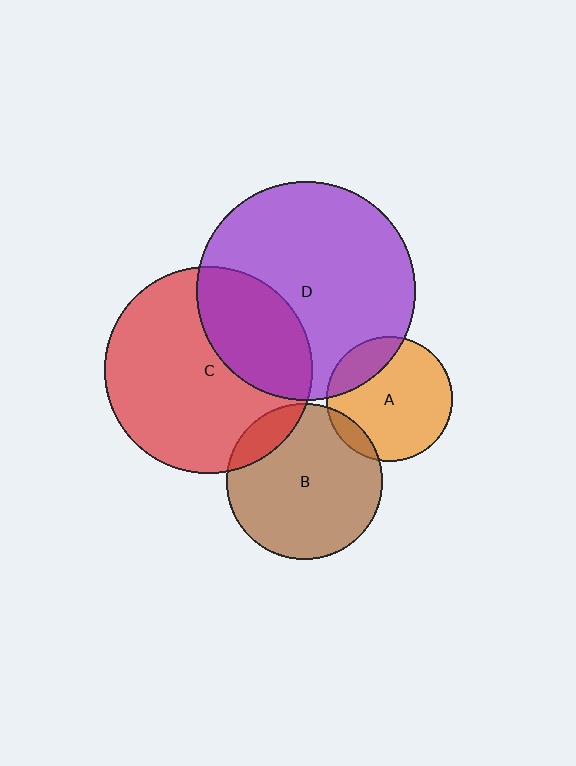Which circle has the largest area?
Circle D (purple).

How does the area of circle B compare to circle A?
Approximately 1.5 times.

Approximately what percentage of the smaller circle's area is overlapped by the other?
Approximately 30%.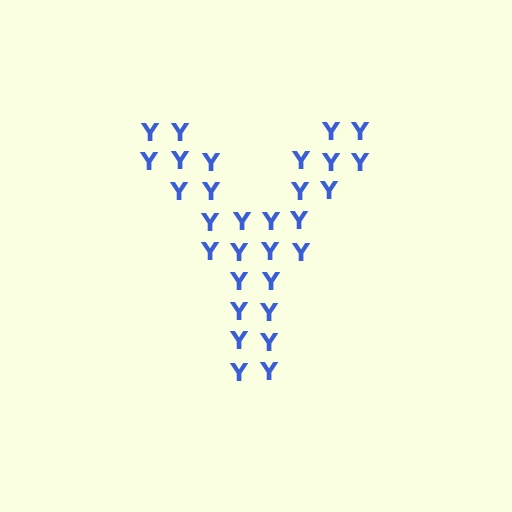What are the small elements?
The small elements are letter Y's.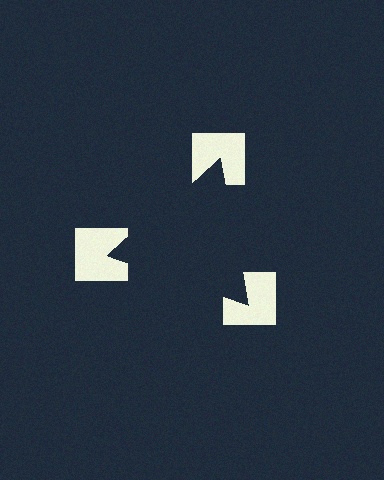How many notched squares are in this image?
There are 3 — one at each vertex of the illusory triangle.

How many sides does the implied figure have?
3 sides.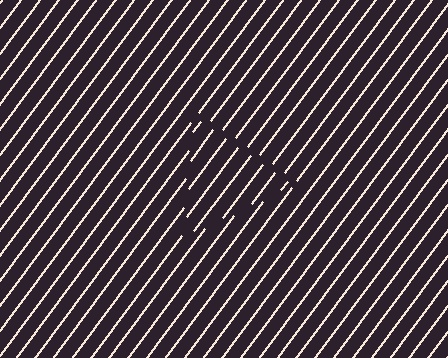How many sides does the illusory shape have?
3 sides — the line-ends trace a triangle.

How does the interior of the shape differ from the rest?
The interior of the shape contains the same grating, shifted by half a period — the contour is defined by the phase discontinuity where line-ends from the inner and outer gratings abut.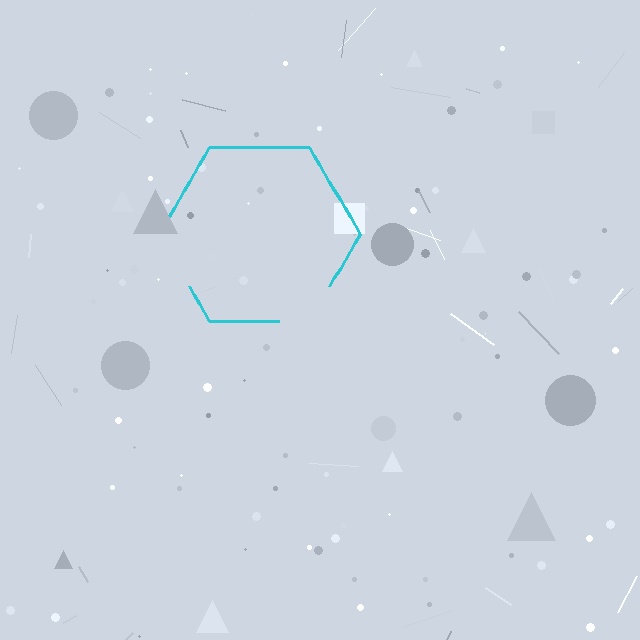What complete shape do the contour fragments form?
The contour fragments form a hexagon.